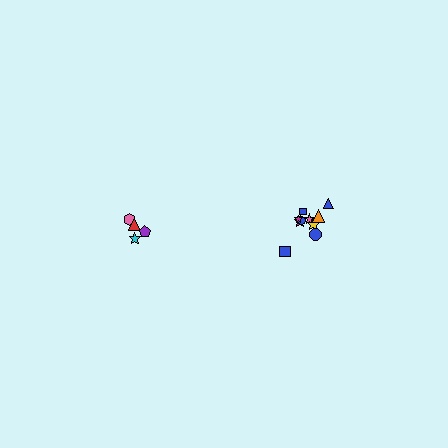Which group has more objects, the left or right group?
The right group.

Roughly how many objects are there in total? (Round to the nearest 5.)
Roughly 15 objects in total.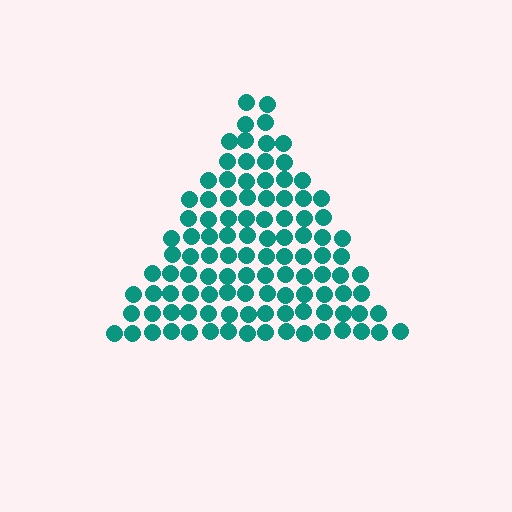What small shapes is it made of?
It is made of small circles.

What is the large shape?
The large shape is a triangle.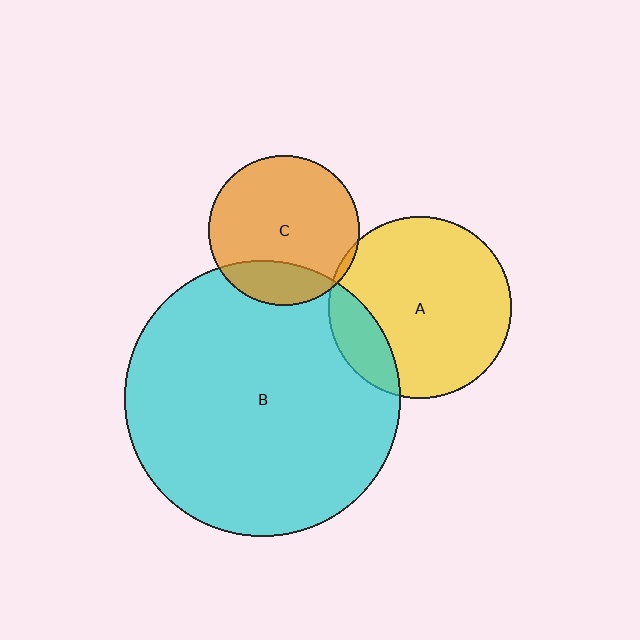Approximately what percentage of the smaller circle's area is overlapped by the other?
Approximately 20%.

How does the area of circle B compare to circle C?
Approximately 3.4 times.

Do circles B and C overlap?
Yes.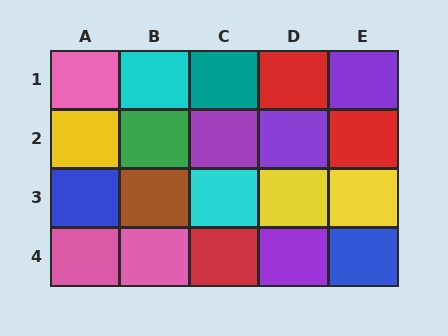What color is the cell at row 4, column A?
Pink.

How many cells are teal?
1 cell is teal.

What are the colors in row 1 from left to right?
Pink, cyan, teal, red, purple.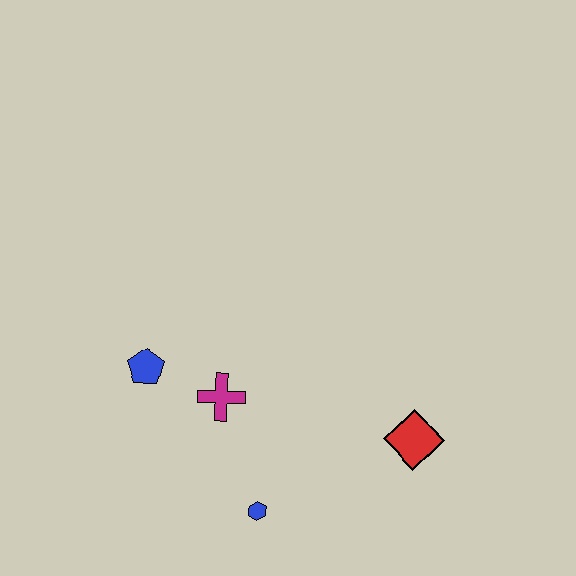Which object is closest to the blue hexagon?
The magenta cross is closest to the blue hexagon.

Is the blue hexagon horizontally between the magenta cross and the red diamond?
Yes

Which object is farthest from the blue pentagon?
The red diamond is farthest from the blue pentagon.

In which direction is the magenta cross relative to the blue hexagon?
The magenta cross is above the blue hexagon.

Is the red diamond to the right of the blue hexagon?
Yes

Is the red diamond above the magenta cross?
No